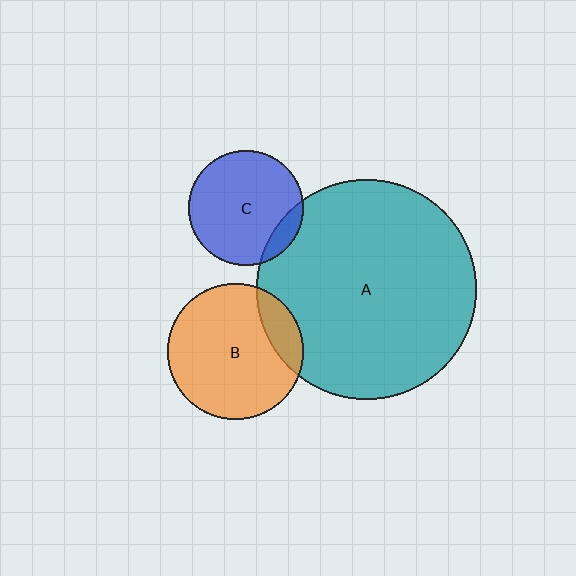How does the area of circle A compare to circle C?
Approximately 3.6 times.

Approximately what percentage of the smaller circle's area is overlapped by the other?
Approximately 15%.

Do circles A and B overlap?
Yes.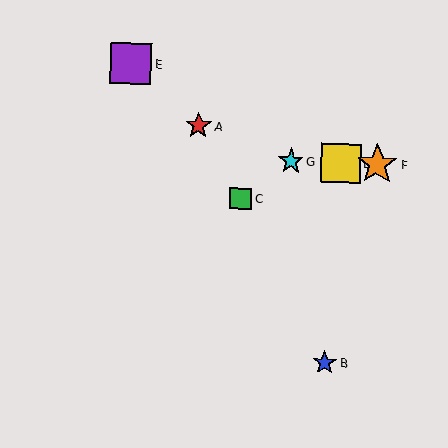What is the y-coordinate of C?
Object C is at y≈199.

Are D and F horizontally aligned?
Yes, both are at y≈163.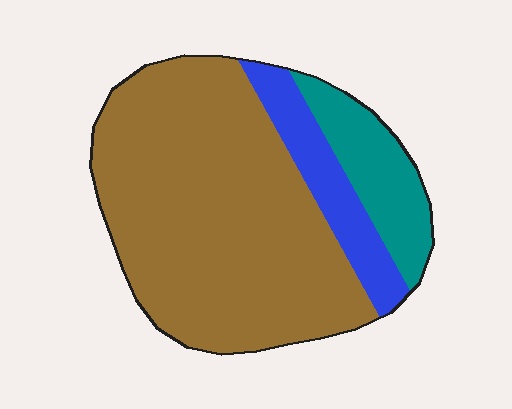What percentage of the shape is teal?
Teal takes up about one sixth (1/6) of the shape.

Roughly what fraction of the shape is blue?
Blue takes up about one eighth (1/8) of the shape.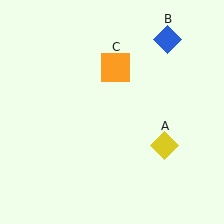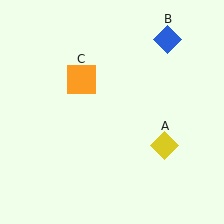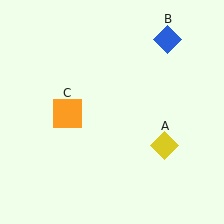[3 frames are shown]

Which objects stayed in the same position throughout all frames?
Yellow diamond (object A) and blue diamond (object B) remained stationary.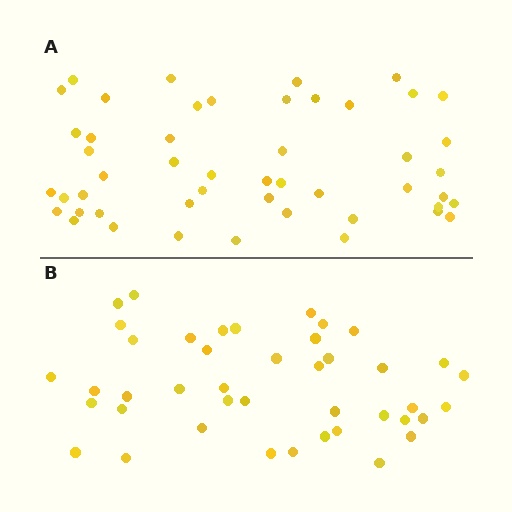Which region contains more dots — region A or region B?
Region A (the top region) has more dots.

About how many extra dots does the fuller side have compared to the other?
Region A has roughly 8 or so more dots than region B.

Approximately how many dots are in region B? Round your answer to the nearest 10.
About 40 dots. (The exact count is 42, which rounds to 40.)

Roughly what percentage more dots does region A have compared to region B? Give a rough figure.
About 15% more.